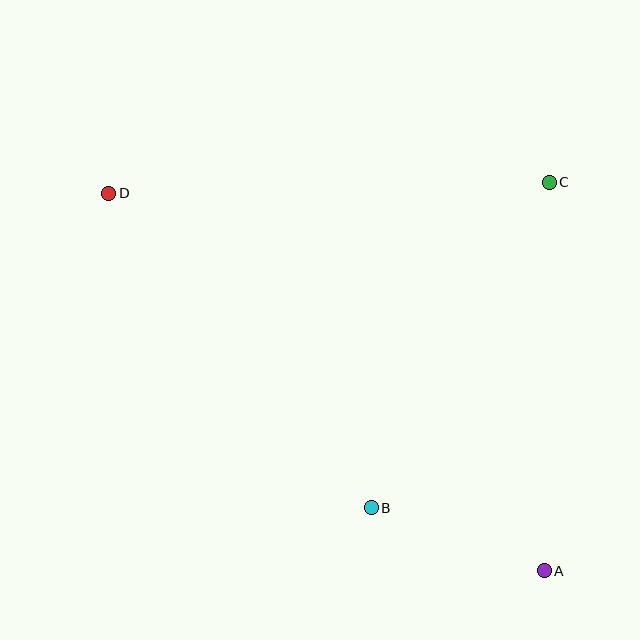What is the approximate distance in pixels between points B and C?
The distance between B and C is approximately 371 pixels.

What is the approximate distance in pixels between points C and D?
The distance between C and D is approximately 441 pixels.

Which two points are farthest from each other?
Points A and D are farthest from each other.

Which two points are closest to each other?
Points A and B are closest to each other.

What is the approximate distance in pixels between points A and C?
The distance between A and C is approximately 389 pixels.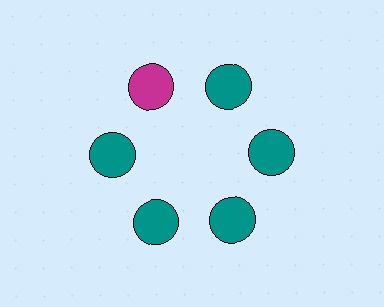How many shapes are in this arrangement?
There are 6 shapes arranged in a ring pattern.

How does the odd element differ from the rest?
It has a different color: magenta instead of teal.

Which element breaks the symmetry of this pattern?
The magenta circle at roughly the 11 o'clock position breaks the symmetry. All other shapes are teal circles.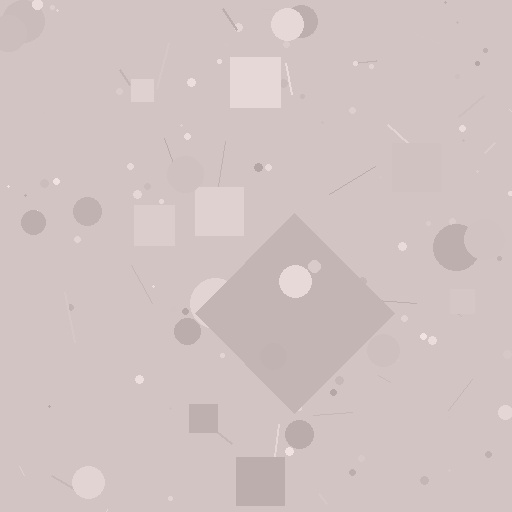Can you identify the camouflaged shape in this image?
The camouflaged shape is a diamond.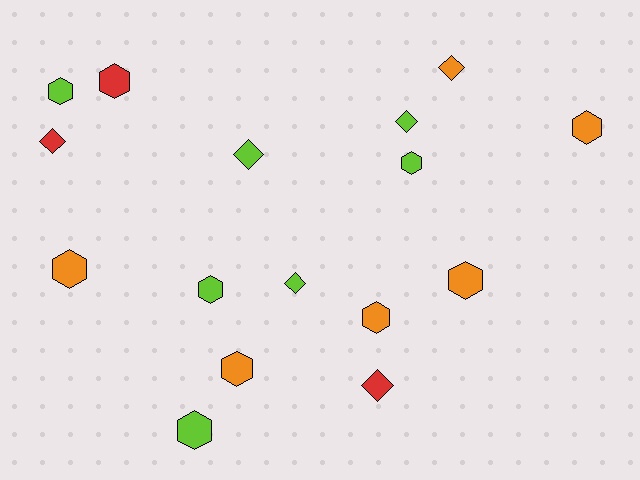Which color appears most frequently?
Lime, with 7 objects.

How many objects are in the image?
There are 16 objects.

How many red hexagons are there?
There is 1 red hexagon.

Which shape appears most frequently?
Hexagon, with 10 objects.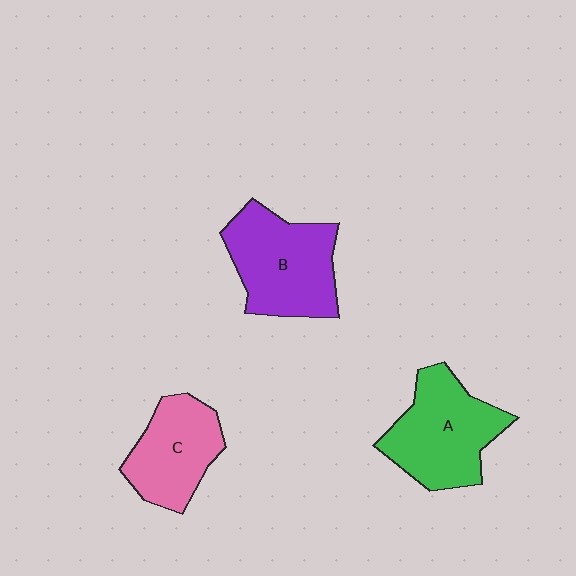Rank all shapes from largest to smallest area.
From largest to smallest: B (purple), A (green), C (pink).